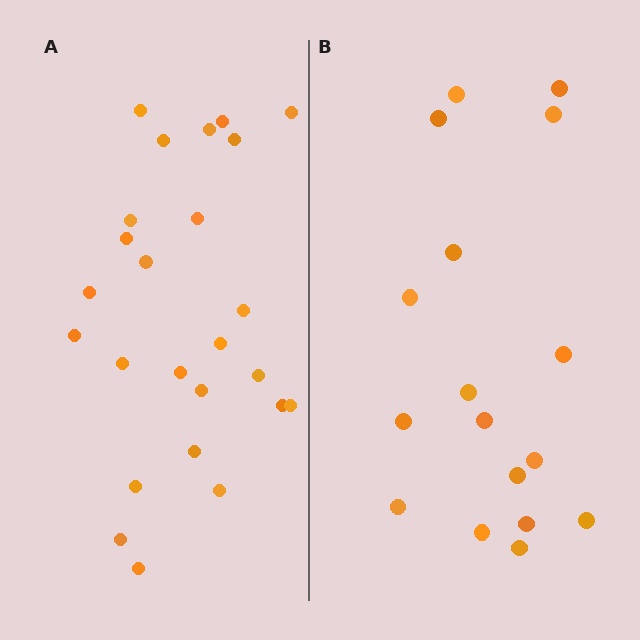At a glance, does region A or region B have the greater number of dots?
Region A (the left region) has more dots.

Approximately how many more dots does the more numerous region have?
Region A has roughly 8 or so more dots than region B.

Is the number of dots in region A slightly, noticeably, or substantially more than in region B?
Region A has substantially more. The ratio is roughly 1.5 to 1.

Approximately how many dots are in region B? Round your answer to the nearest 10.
About 20 dots. (The exact count is 17, which rounds to 20.)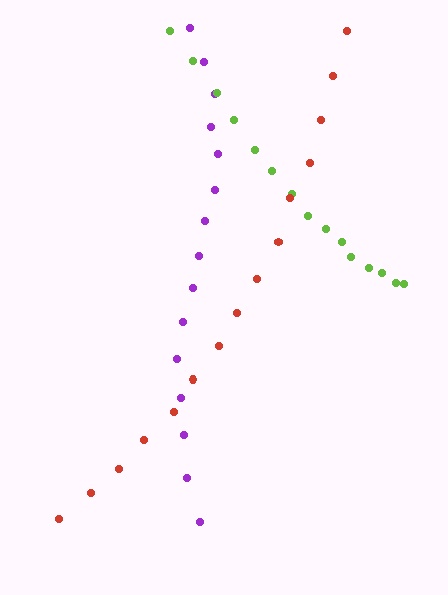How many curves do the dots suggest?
There are 3 distinct paths.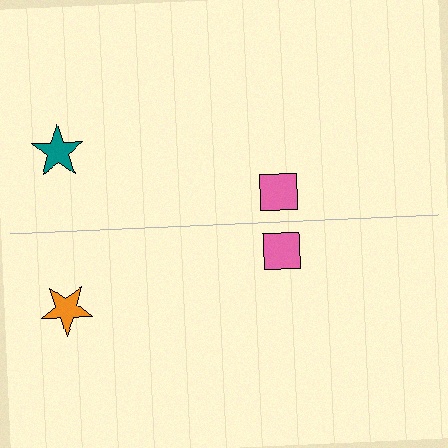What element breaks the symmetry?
The orange star on the bottom side breaks the symmetry — its mirror counterpart is teal.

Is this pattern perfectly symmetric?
No, the pattern is not perfectly symmetric. The orange star on the bottom side breaks the symmetry — its mirror counterpart is teal.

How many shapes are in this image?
There are 4 shapes in this image.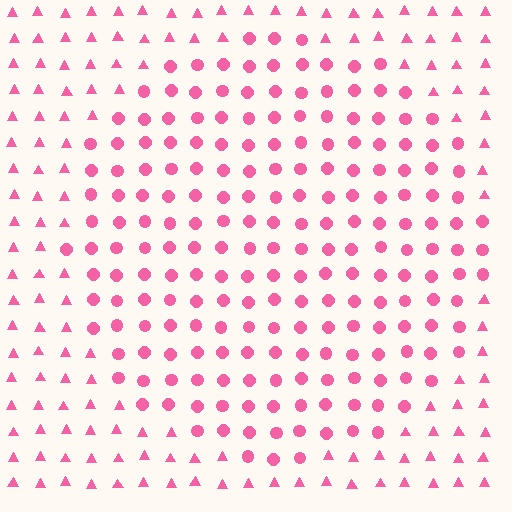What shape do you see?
I see a circle.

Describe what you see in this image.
The image is filled with small pink elements arranged in a uniform grid. A circle-shaped region contains circles, while the surrounding area contains triangles. The boundary is defined purely by the change in element shape.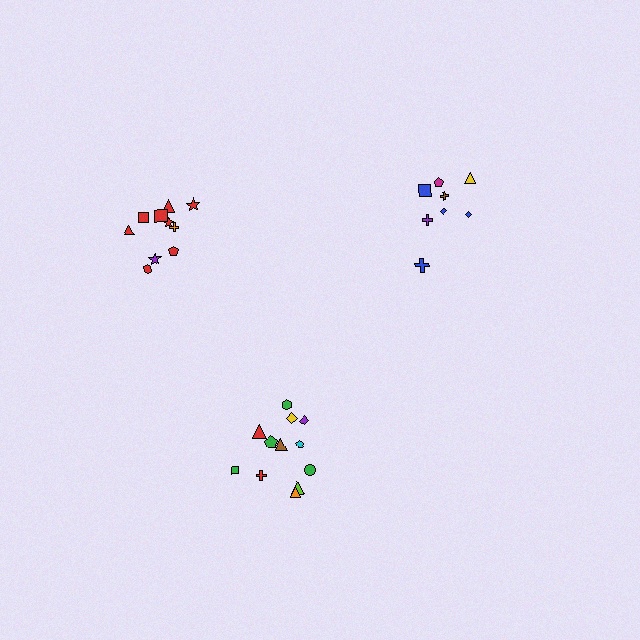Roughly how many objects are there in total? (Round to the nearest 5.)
Roughly 30 objects in total.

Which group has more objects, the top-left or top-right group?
The top-left group.